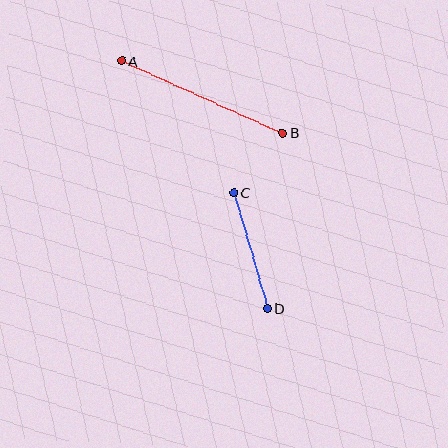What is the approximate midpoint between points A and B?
The midpoint is at approximately (202, 97) pixels.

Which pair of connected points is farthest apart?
Points A and B are farthest apart.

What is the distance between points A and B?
The distance is approximately 177 pixels.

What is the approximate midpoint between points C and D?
The midpoint is at approximately (251, 250) pixels.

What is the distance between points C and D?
The distance is approximately 121 pixels.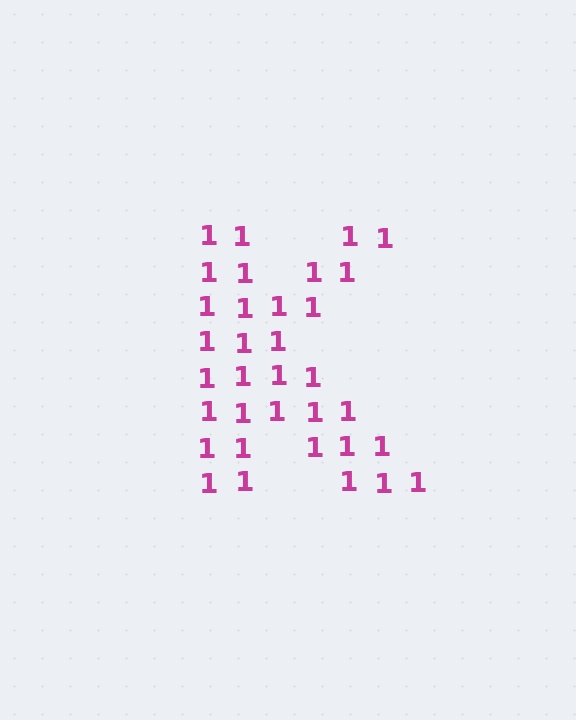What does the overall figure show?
The overall figure shows the letter K.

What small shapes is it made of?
It is made of small digit 1's.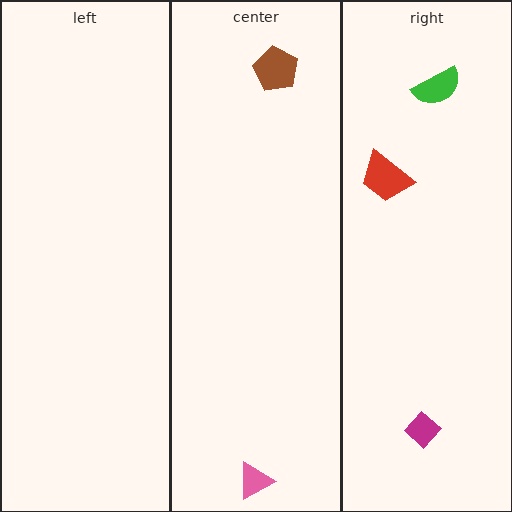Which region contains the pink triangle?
The center region.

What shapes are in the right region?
The magenta diamond, the green semicircle, the red trapezoid.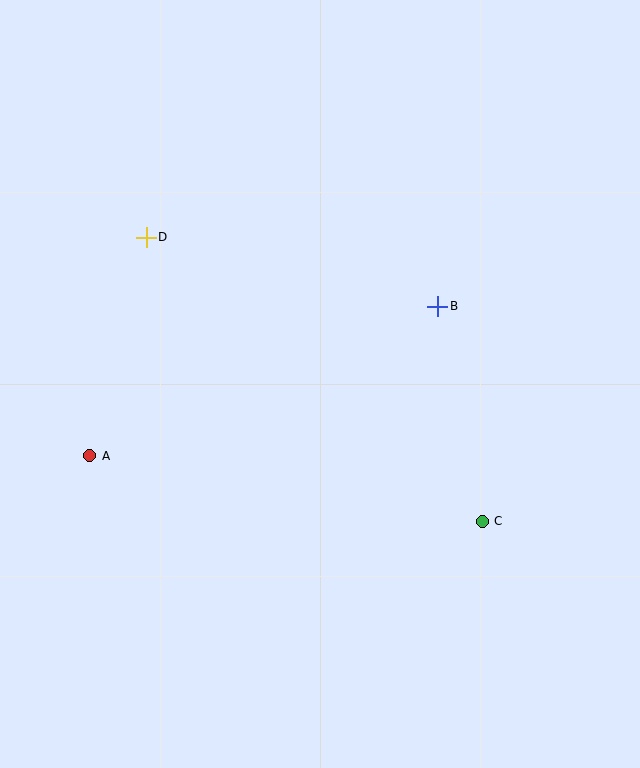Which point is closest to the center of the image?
Point B at (438, 306) is closest to the center.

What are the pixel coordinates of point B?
Point B is at (438, 306).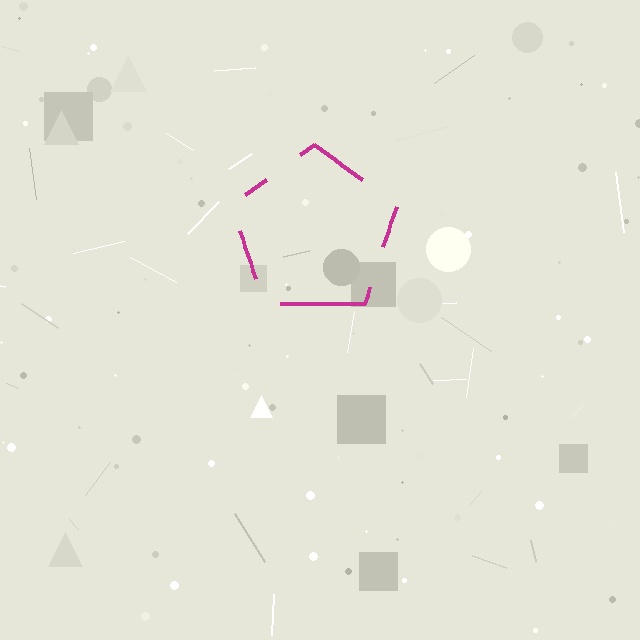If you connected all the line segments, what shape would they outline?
They would outline a pentagon.